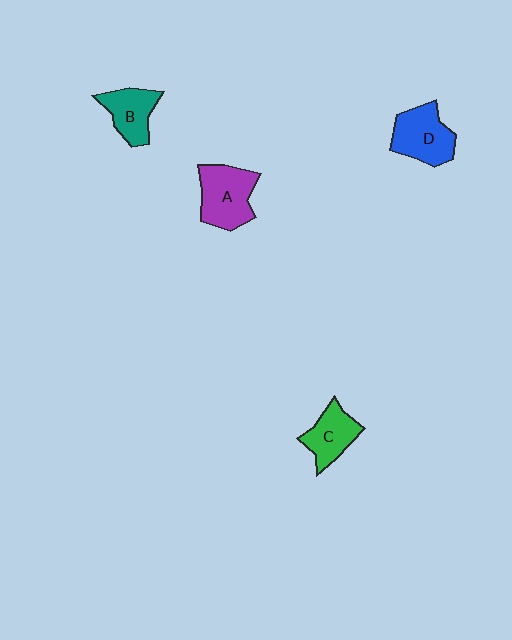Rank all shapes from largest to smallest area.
From largest to smallest: A (purple), D (blue), B (teal), C (green).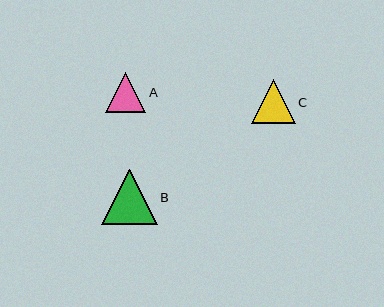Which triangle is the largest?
Triangle B is the largest with a size of approximately 56 pixels.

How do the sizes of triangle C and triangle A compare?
Triangle C and triangle A are approximately the same size.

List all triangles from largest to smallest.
From largest to smallest: B, C, A.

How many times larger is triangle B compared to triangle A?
Triangle B is approximately 1.4 times the size of triangle A.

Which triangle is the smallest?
Triangle A is the smallest with a size of approximately 40 pixels.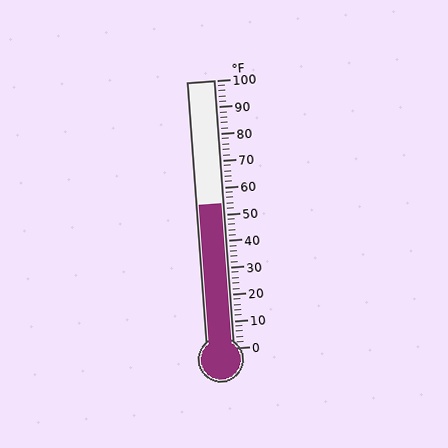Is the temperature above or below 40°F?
The temperature is above 40°F.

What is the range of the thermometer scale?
The thermometer scale ranges from 0°F to 100°F.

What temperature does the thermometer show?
The thermometer shows approximately 54°F.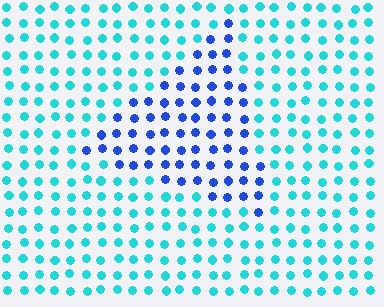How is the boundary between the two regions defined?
The boundary is defined purely by a slight shift in hue (about 48 degrees). Spacing, size, and orientation are identical on both sides.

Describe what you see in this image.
The image is filled with small cyan elements in a uniform arrangement. A triangle-shaped region is visible where the elements are tinted to a slightly different hue, forming a subtle color boundary.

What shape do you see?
I see a triangle.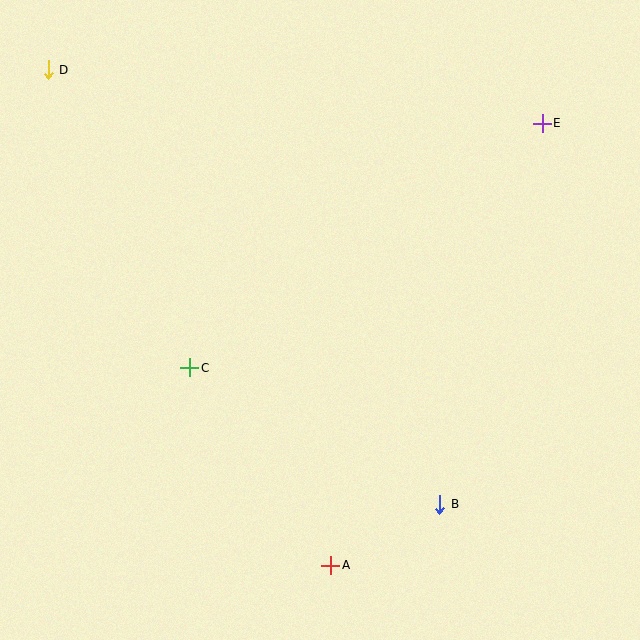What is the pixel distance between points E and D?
The distance between E and D is 497 pixels.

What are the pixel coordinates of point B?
Point B is at (440, 504).